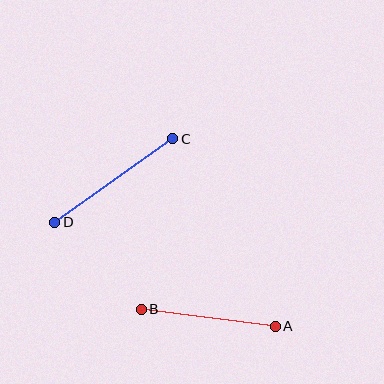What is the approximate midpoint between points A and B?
The midpoint is at approximately (208, 318) pixels.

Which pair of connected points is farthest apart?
Points C and D are farthest apart.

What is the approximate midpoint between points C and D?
The midpoint is at approximately (114, 181) pixels.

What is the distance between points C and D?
The distance is approximately 145 pixels.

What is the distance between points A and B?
The distance is approximately 136 pixels.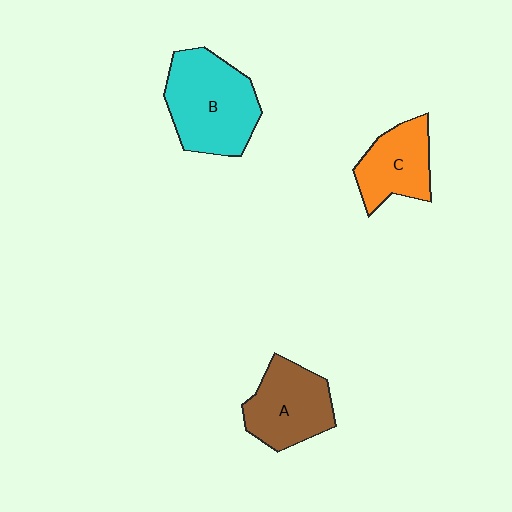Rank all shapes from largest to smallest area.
From largest to smallest: B (cyan), A (brown), C (orange).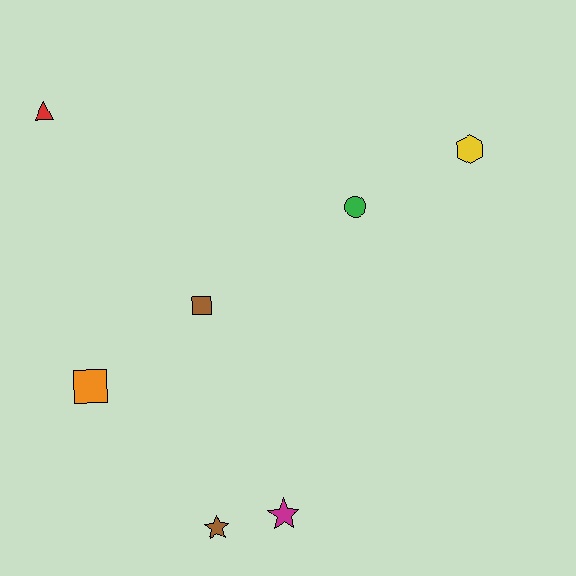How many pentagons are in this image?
There are no pentagons.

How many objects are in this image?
There are 7 objects.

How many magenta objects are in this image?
There is 1 magenta object.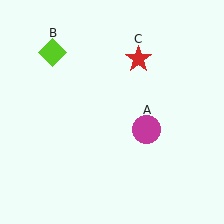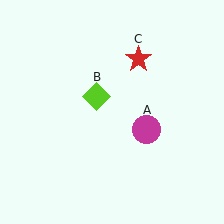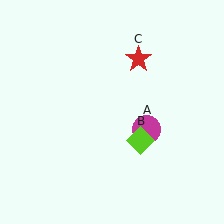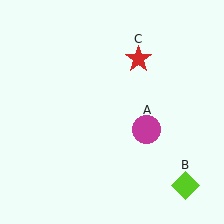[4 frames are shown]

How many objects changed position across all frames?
1 object changed position: lime diamond (object B).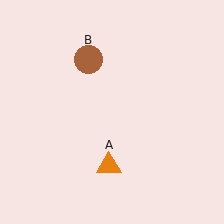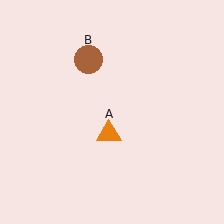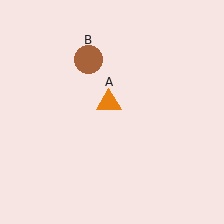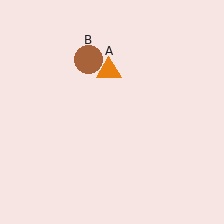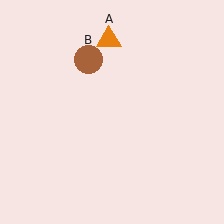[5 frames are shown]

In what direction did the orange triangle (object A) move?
The orange triangle (object A) moved up.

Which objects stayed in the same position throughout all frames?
Brown circle (object B) remained stationary.